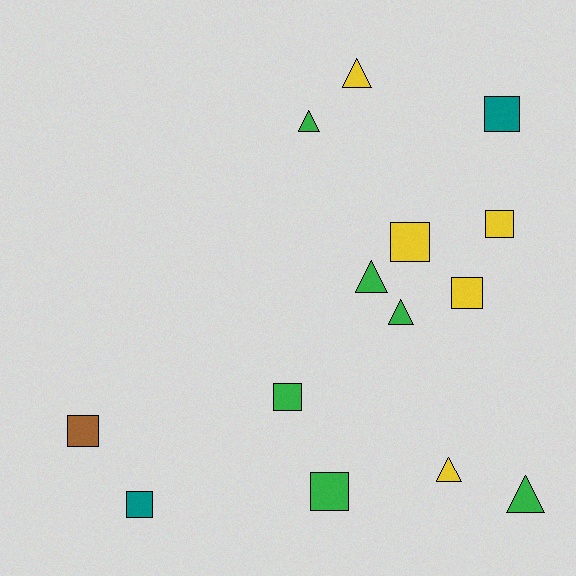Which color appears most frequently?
Green, with 6 objects.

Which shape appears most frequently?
Square, with 8 objects.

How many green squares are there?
There are 2 green squares.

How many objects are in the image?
There are 14 objects.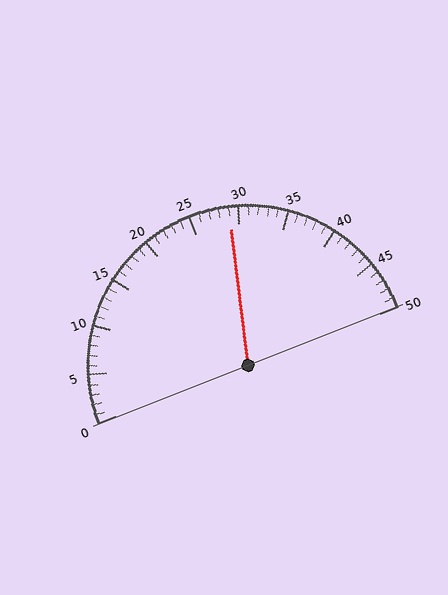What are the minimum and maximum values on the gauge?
The gauge ranges from 0 to 50.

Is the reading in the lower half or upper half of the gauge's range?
The reading is in the upper half of the range (0 to 50).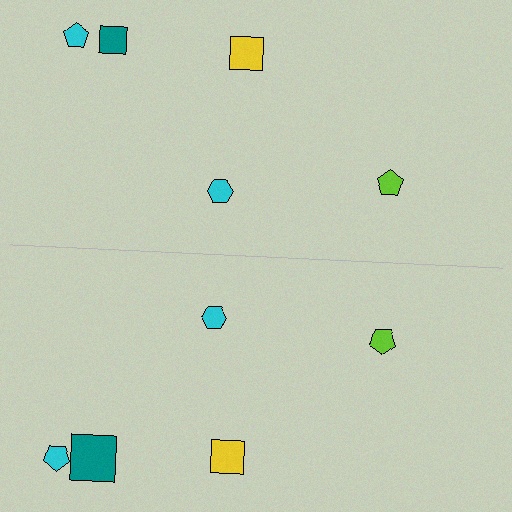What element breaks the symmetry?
The teal square on the bottom side has a different size than its mirror counterpart.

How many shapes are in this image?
There are 10 shapes in this image.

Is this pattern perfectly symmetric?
No, the pattern is not perfectly symmetric. The teal square on the bottom side has a different size than its mirror counterpart.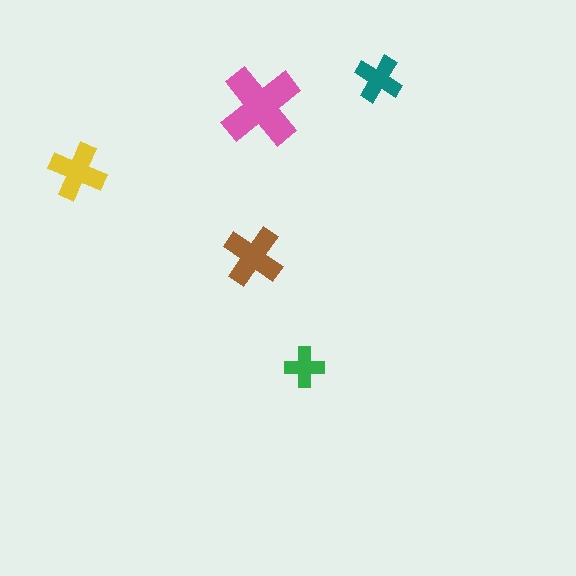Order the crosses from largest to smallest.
the pink one, the brown one, the yellow one, the teal one, the green one.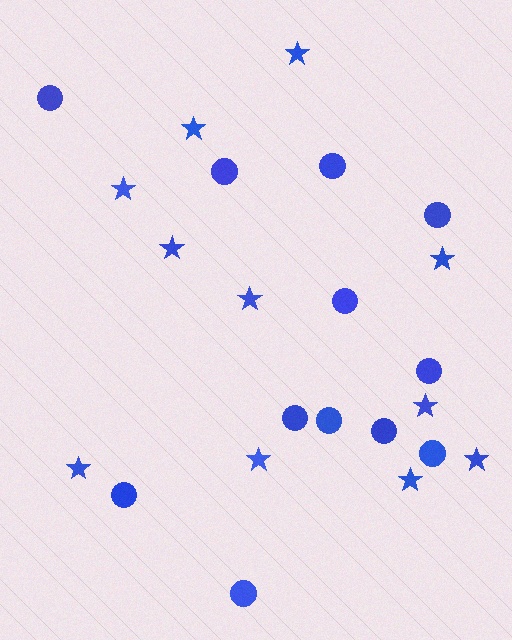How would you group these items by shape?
There are 2 groups: one group of circles (12) and one group of stars (11).